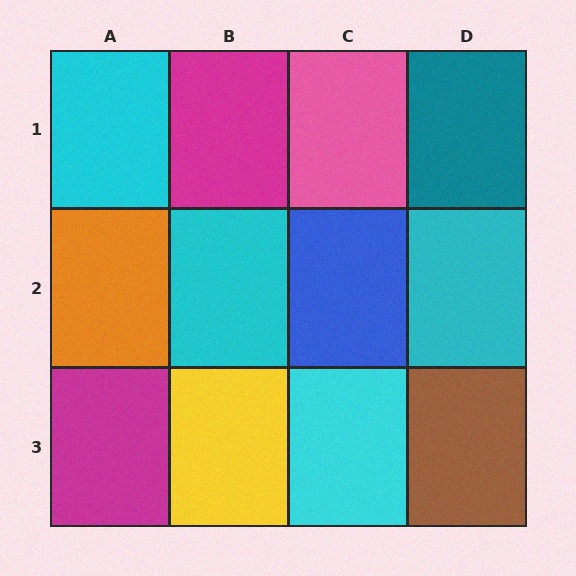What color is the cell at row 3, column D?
Brown.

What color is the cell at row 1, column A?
Cyan.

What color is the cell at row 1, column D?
Teal.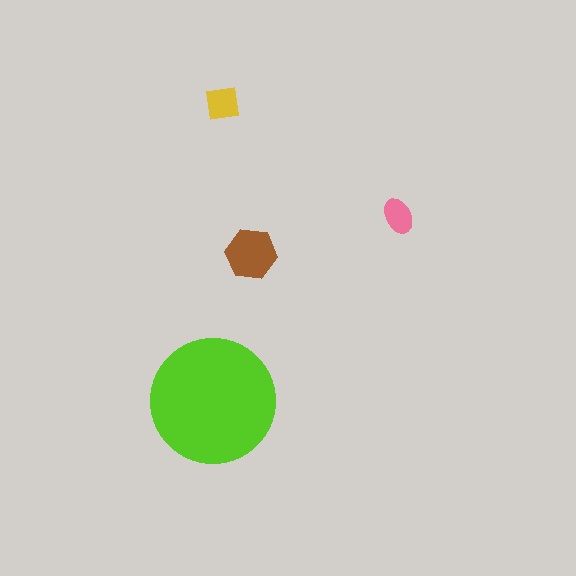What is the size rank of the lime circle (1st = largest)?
1st.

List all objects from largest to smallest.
The lime circle, the brown hexagon, the yellow square, the pink ellipse.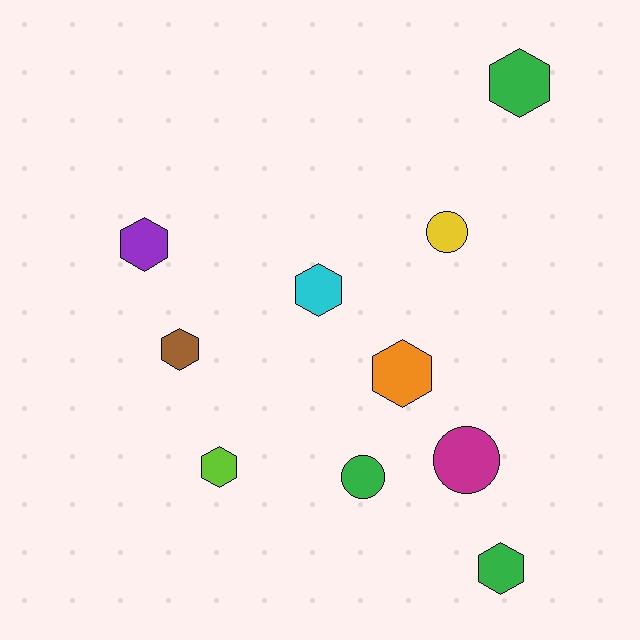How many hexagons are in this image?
There are 7 hexagons.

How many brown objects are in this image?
There is 1 brown object.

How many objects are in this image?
There are 10 objects.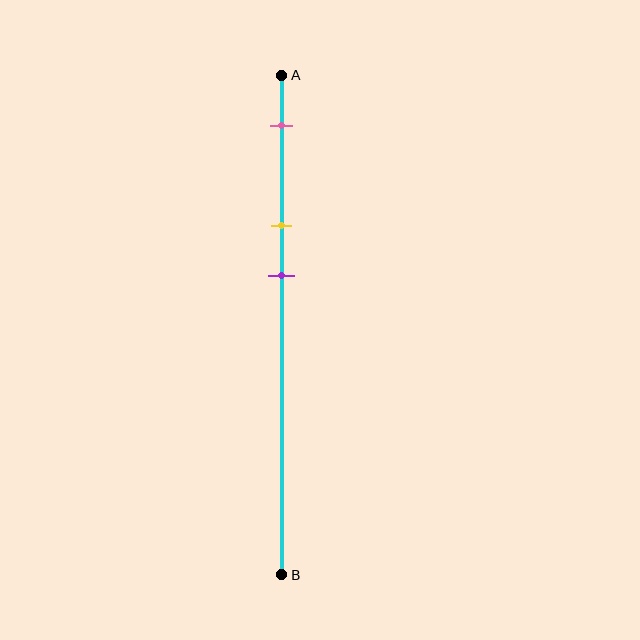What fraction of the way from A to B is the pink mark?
The pink mark is approximately 10% (0.1) of the way from A to B.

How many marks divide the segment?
There are 3 marks dividing the segment.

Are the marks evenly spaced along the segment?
Yes, the marks are approximately evenly spaced.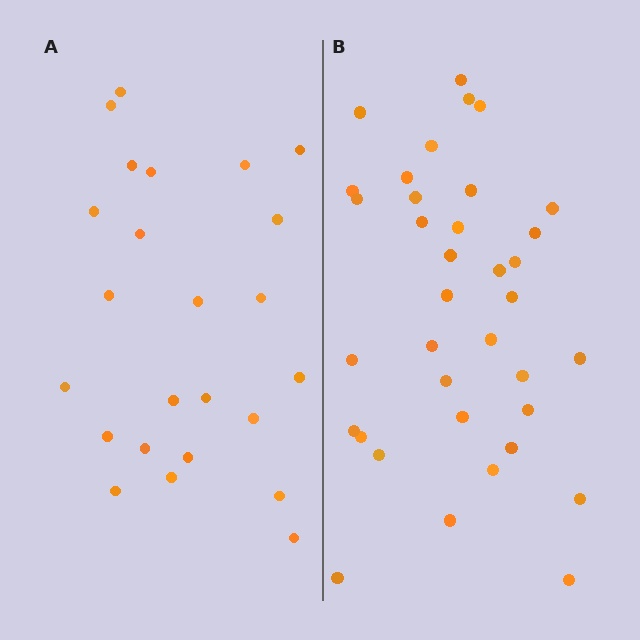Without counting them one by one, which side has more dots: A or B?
Region B (the right region) has more dots.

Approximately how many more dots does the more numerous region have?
Region B has roughly 12 or so more dots than region A.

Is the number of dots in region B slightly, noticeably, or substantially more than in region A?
Region B has substantially more. The ratio is roughly 1.5 to 1.